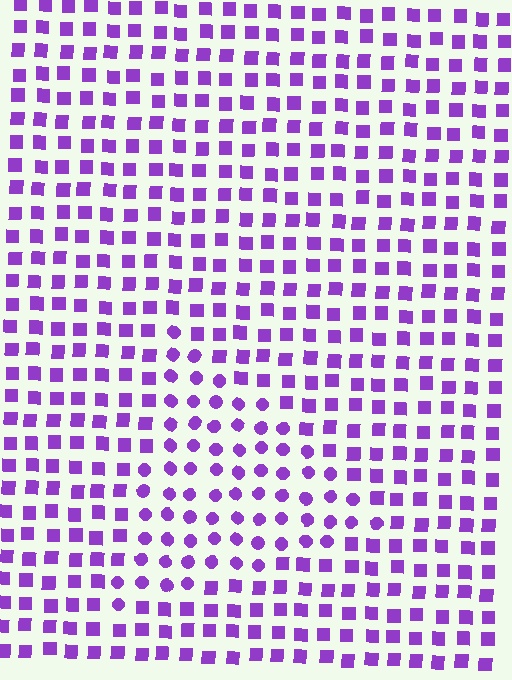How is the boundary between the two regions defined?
The boundary is defined by a change in element shape: circles inside vs. squares outside. All elements share the same color and spacing.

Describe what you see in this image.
The image is filled with small purple elements arranged in a uniform grid. A triangle-shaped region contains circles, while the surrounding area contains squares. The boundary is defined purely by the change in element shape.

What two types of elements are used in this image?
The image uses circles inside the triangle region and squares outside it.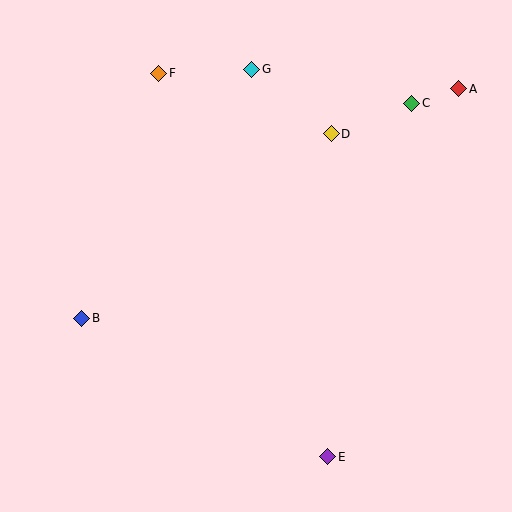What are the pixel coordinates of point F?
Point F is at (159, 73).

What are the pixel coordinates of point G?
Point G is at (252, 69).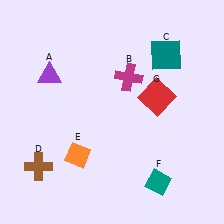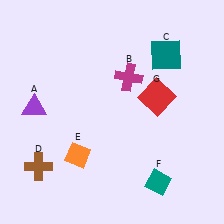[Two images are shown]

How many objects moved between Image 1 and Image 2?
1 object moved between the two images.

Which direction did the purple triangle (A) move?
The purple triangle (A) moved down.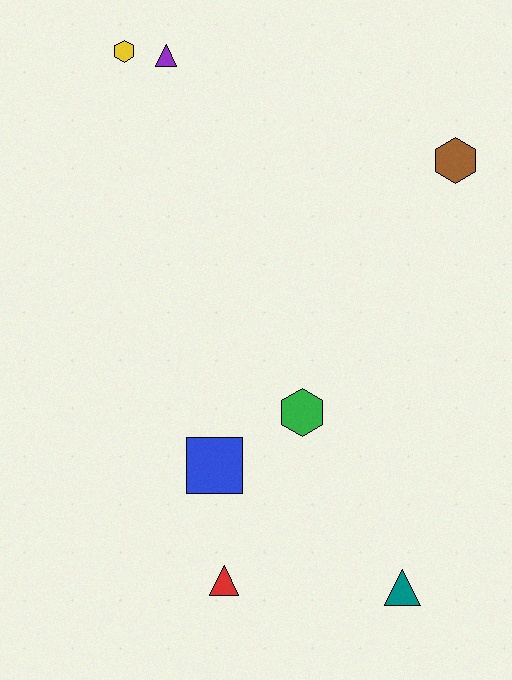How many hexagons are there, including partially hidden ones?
There are 3 hexagons.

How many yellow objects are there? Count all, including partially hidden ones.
There is 1 yellow object.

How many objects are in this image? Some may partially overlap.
There are 7 objects.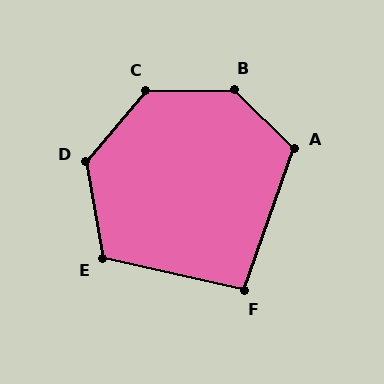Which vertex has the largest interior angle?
B, at approximately 134 degrees.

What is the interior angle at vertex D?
Approximately 129 degrees (obtuse).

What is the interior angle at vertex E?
Approximately 113 degrees (obtuse).